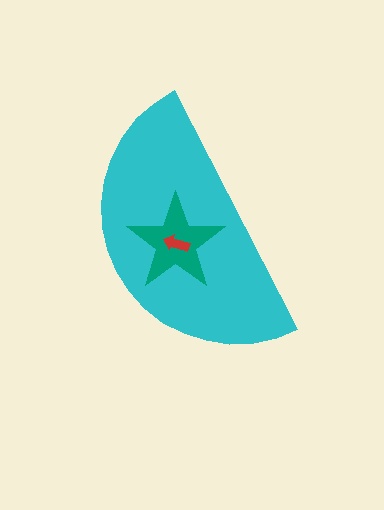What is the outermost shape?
The cyan semicircle.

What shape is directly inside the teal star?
The red arrow.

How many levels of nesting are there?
3.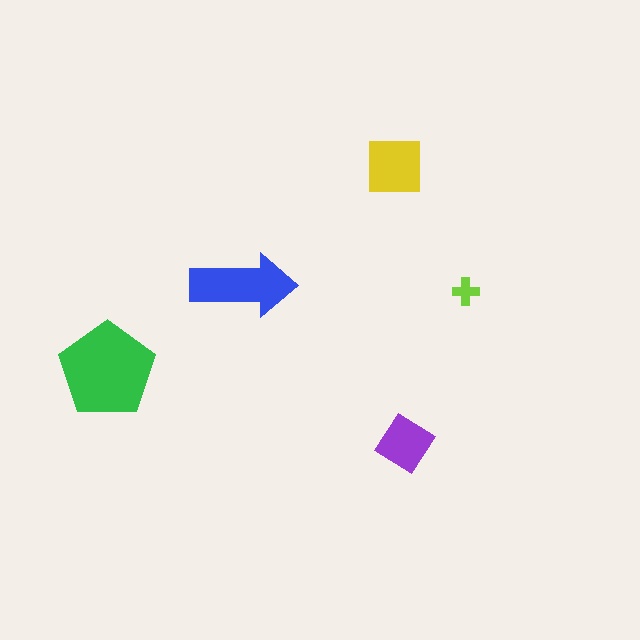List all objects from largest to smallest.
The green pentagon, the blue arrow, the yellow square, the purple diamond, the lime cross.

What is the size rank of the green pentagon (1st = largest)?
1st.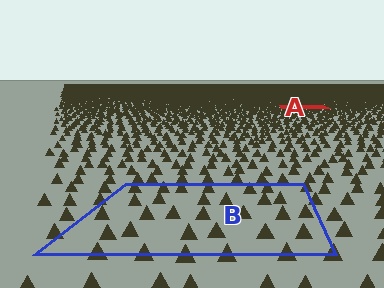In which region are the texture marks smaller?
The texture marks are smaller in region A, because it is farther away.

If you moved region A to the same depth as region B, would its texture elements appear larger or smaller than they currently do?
They would appear larger. At a closer depth, the same texture elements are projected at a bigger on-screen size.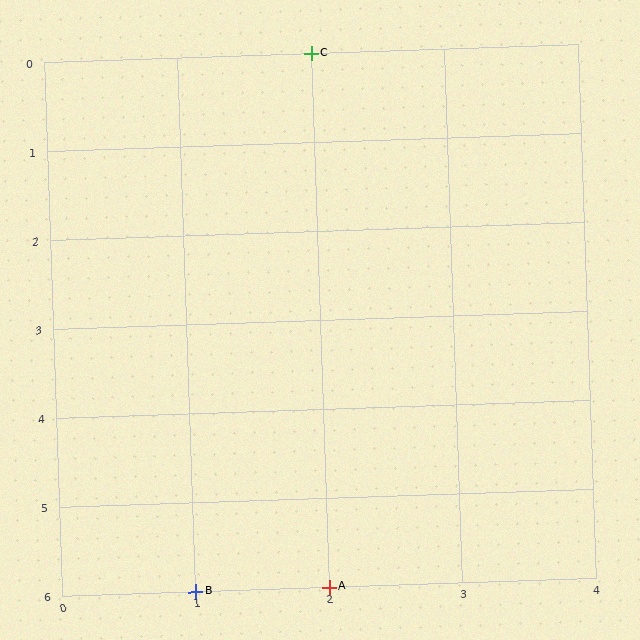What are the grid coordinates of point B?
Point B is at grid coordinates (1, 6).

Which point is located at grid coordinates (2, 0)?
Point C is at (2, 0).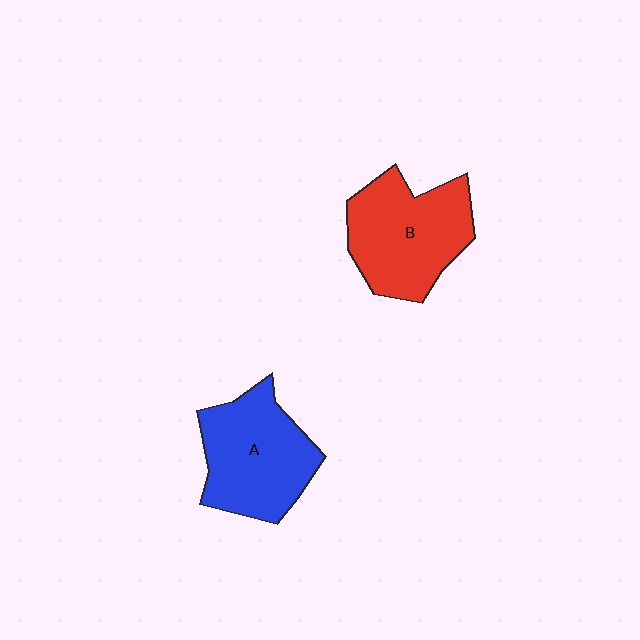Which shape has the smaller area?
Shape A (blue).